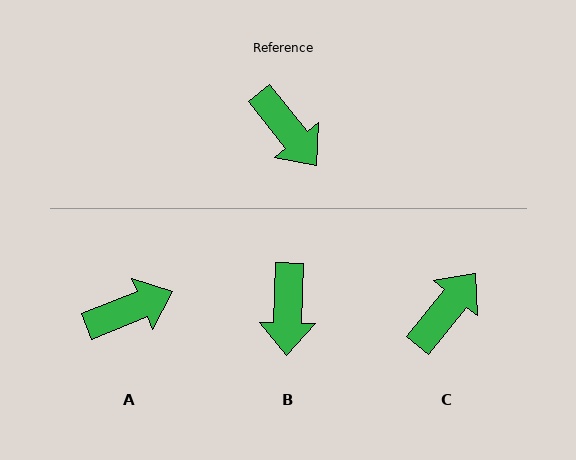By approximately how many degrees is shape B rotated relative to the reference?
Approximately 40 degrees clockwise.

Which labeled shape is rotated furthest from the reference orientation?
C, about 102 degrees away.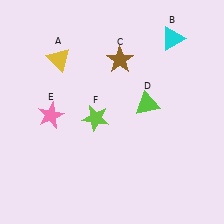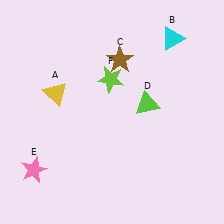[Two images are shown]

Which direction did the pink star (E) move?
The pink star (E) moved down.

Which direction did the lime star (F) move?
The lime star (F) moved up.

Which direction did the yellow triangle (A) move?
The yellow triangle (A) moved down.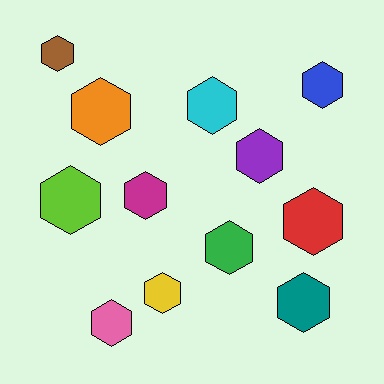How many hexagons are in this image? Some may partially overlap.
There are 12 hexagons.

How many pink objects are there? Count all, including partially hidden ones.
There is 1 pink object.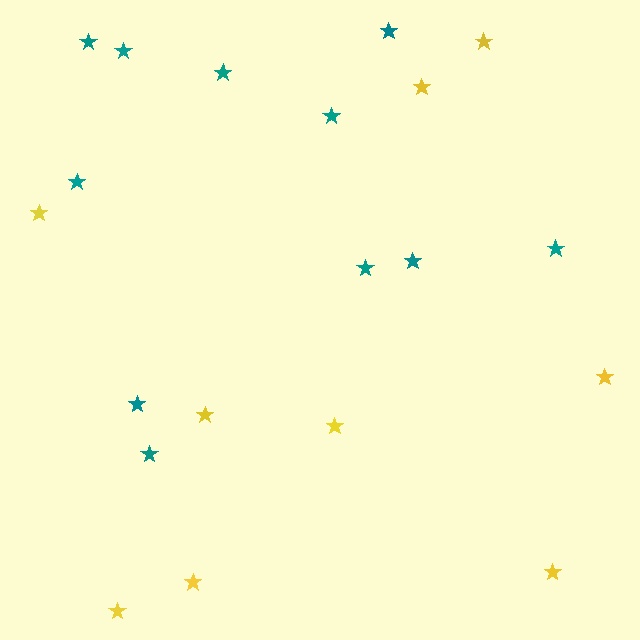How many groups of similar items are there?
There are 2 groups: one group of yellow stars (9) and one group of teal stars (11).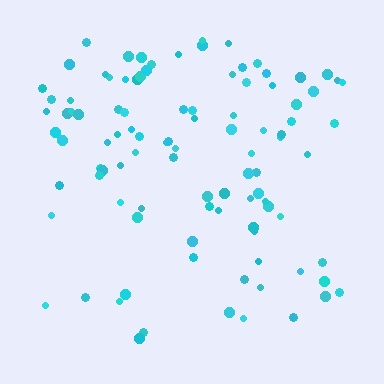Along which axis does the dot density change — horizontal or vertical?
Vertical.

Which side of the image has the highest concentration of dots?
The top.